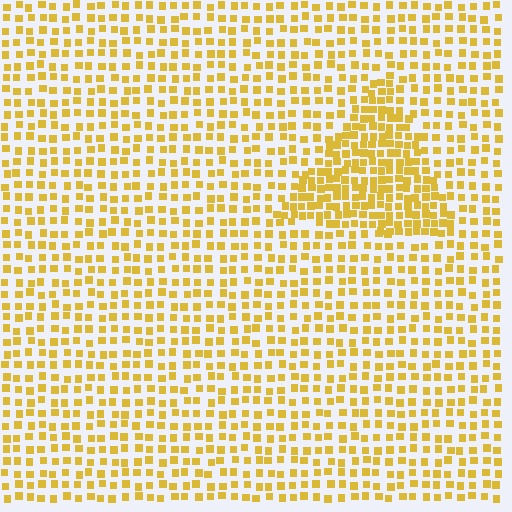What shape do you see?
I see a triangle.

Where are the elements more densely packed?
The elements are more densely packed inside the triangle boundary.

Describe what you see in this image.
The image contains small yellow elements arranged at two different densities. A triangle-shaped region is visible where the elements are more densely packed than the surrounding area.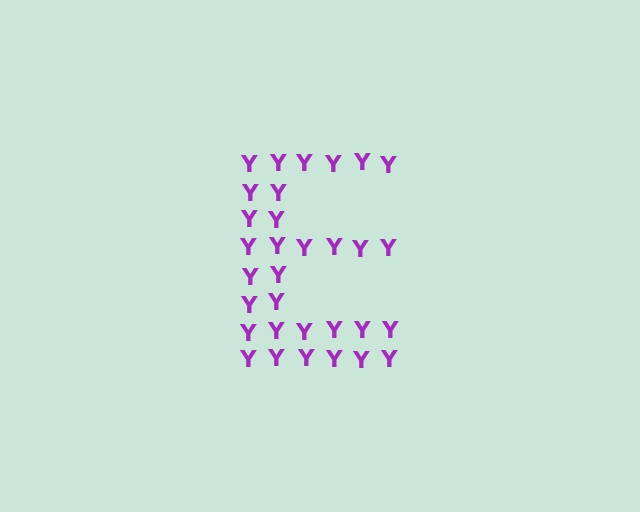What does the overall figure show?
The overall figure shows the letter E.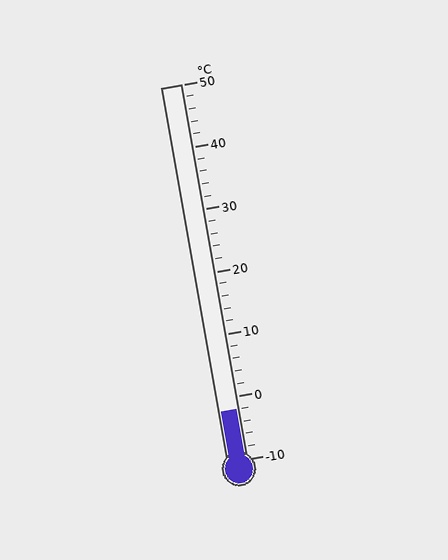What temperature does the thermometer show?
The thermometer shows approximately -2°C.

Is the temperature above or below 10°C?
The temperature is below 10°C.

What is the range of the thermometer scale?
The thermometer scale ranges from -10°C to 50°C.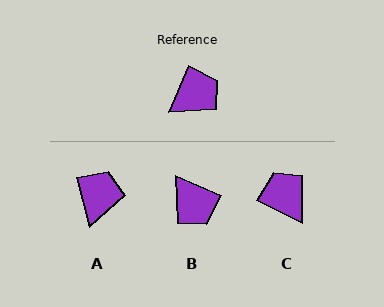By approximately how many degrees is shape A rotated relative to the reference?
Approximately 38 degrees counter-clockwise.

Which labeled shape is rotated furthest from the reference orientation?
B, about 90 degrees away.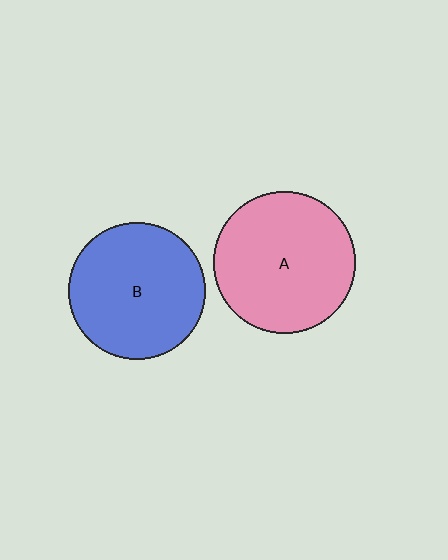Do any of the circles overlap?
No, none of the circles overlap.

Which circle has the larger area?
Circle A (pink).